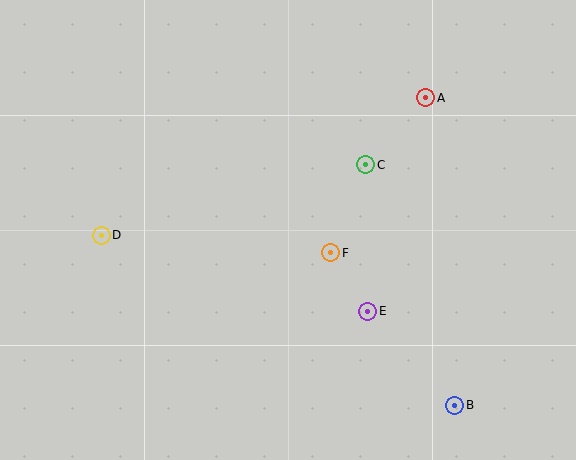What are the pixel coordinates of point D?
Point D is at (101, 235).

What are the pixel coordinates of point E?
Point E is at (368, 311).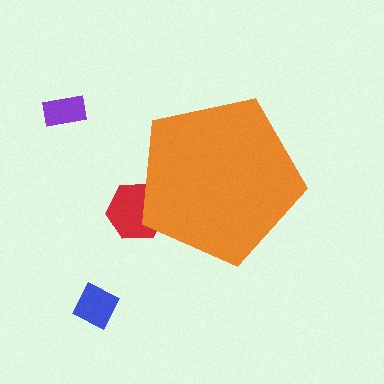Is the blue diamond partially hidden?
No, the blue diamond is fully visible.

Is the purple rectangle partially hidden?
No, the purple rectangle is fully visible.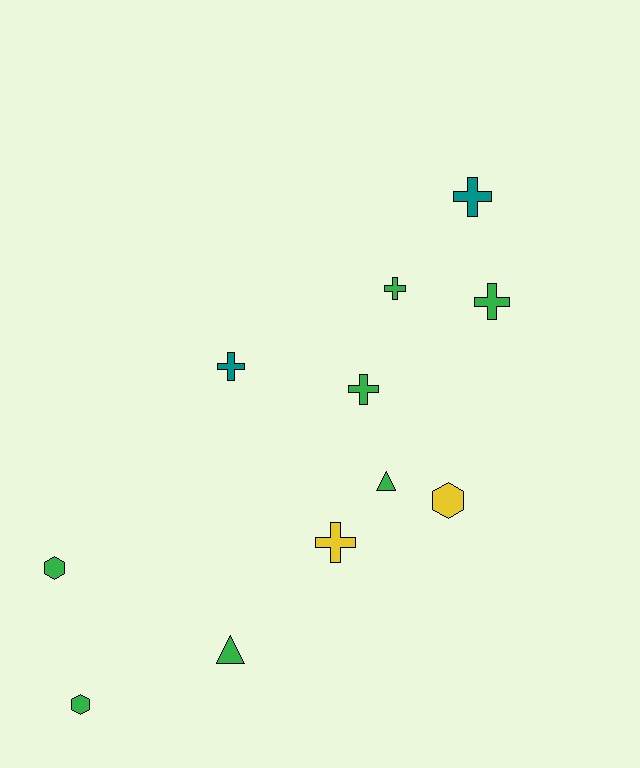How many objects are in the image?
There are 11 objects.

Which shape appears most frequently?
Cross, with 6 objects.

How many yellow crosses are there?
There is 1 yellow cross.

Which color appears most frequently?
Green, with 7 objects.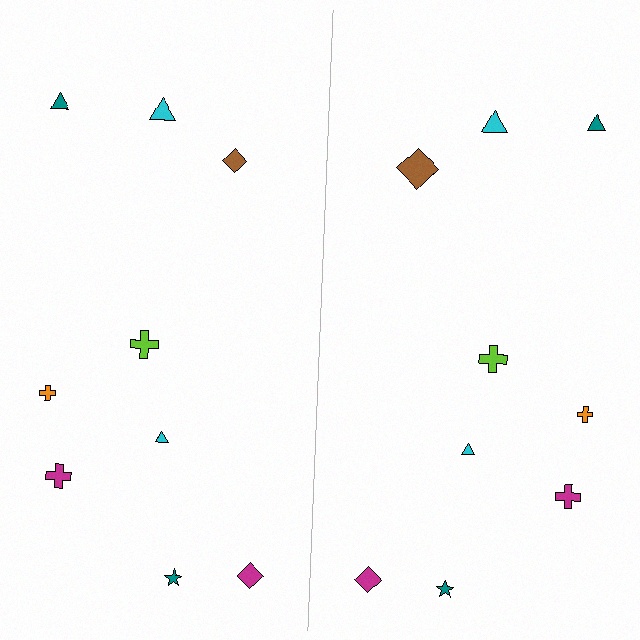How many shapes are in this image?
There are 18 shapes in this image.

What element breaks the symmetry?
The brown diamond on the right side has a different size than its mirror counterpart.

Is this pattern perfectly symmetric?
No, the pattern is not perfectly symmetric. The brown diamond on the right side has a different size than its mirror counterpart.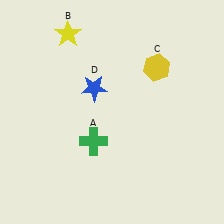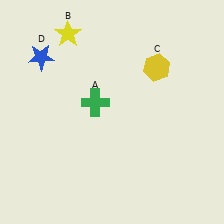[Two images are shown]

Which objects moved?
The objects that moved are: the green cross (A), the blue star (D).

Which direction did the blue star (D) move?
The blue star (D) moved left.